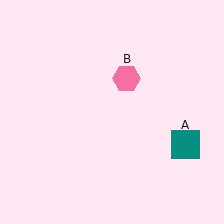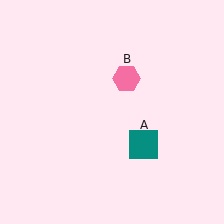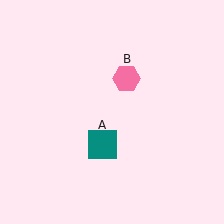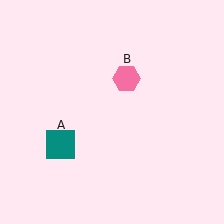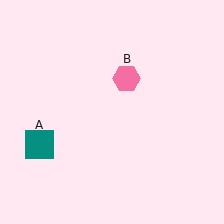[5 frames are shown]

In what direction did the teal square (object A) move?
The teal square (object A) moved left.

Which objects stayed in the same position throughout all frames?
Pink hexagon (object B) remained stationary.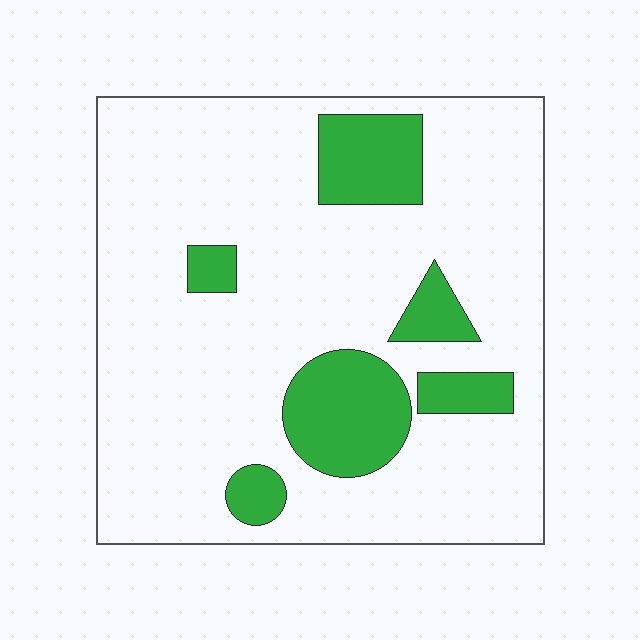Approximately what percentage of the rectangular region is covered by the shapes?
Approximately 20%.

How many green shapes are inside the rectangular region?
6.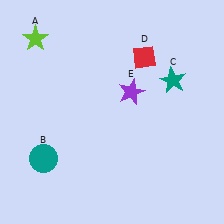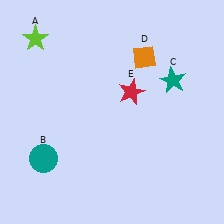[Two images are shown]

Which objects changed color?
D changed from red to orange. E changed from purple to red.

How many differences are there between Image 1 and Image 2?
There are 2 differences between the two images.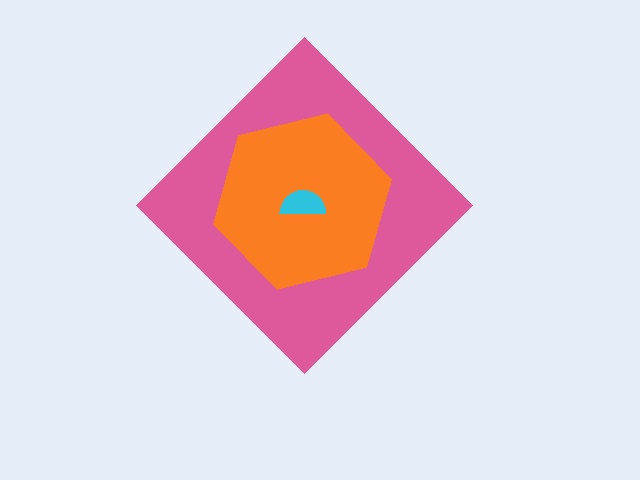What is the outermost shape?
The pink diamond.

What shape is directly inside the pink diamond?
The orange hexagon.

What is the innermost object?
The cyan semicircle.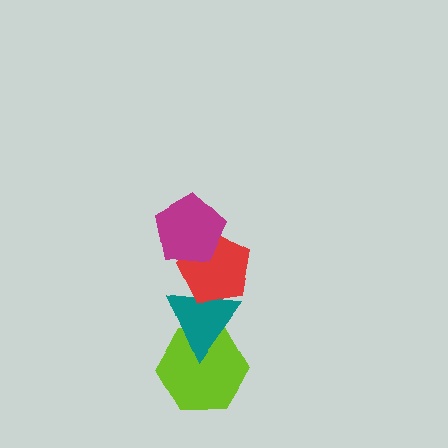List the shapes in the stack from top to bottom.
From top to bottom: the magenta pentagon, the red pentagon, the teal triangle, the lime hexagon.